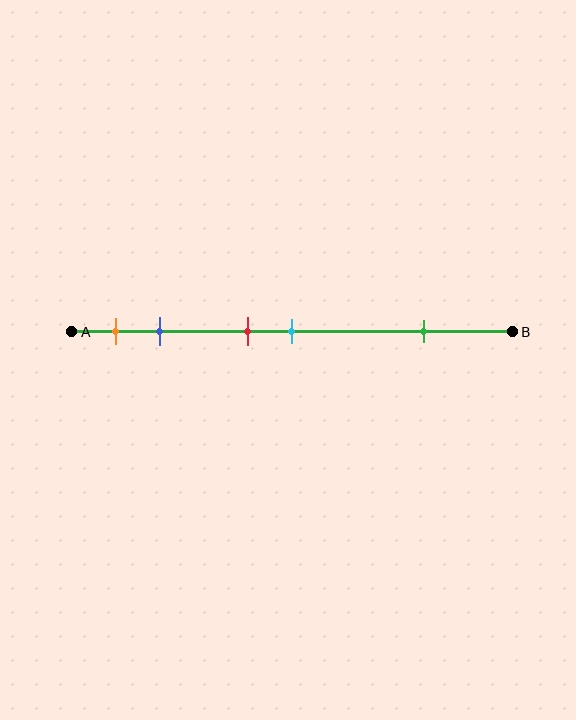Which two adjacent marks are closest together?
The red and cyan marks are the closest adjacent pair.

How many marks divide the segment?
There are 5 marks dividing the segment.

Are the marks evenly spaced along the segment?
No, the marks are not evenly spaced.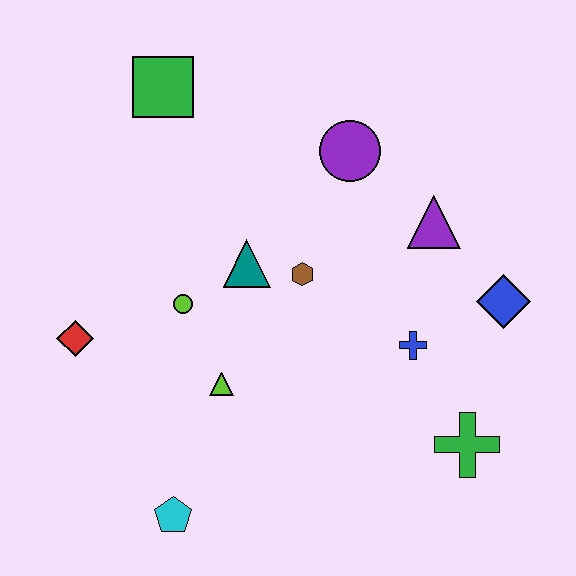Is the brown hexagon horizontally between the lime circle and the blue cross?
Yes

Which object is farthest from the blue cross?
The green square is farthest from the blue cross.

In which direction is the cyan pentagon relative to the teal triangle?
The cyan pentagon is below the teal triangle.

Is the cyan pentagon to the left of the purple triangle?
Yes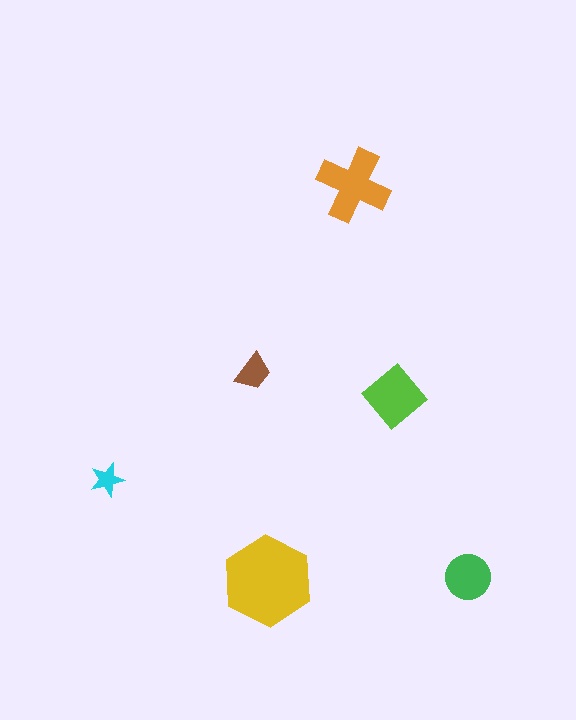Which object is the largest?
The yellow hexagon.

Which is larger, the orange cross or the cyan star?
The orange cross.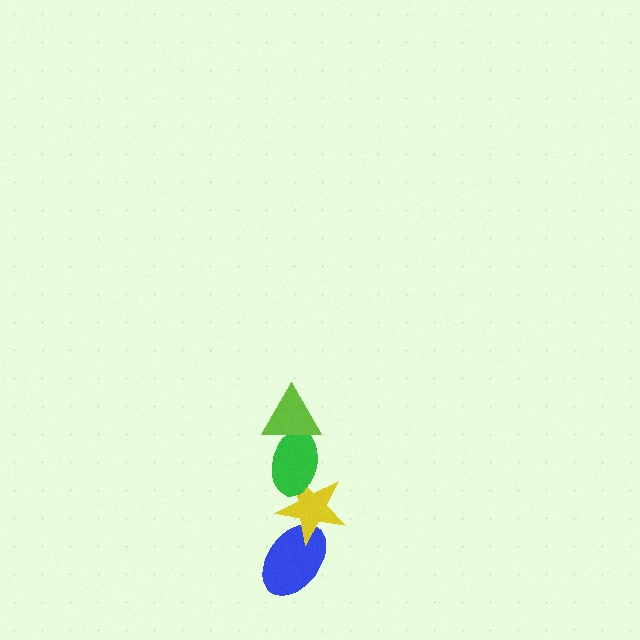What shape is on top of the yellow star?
The green ellipse is on top of the yellow star.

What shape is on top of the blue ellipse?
The yellow star is on top of the blue ellipse.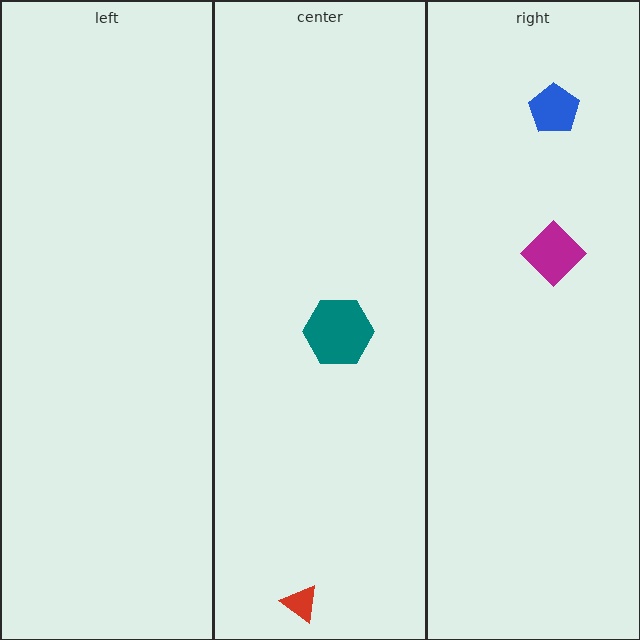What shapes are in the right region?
The magenta diamond, the blue pentagon.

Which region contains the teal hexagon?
The center region.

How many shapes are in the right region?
2.